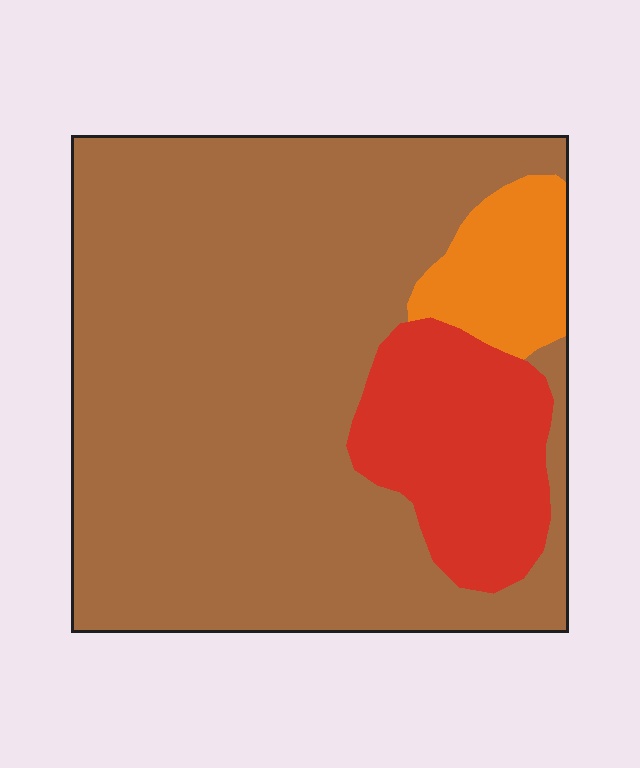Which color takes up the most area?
Brown, at roughly 75%.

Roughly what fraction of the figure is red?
Red takes up less than a sixth of the figure.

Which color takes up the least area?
Orange, at roughly 10%.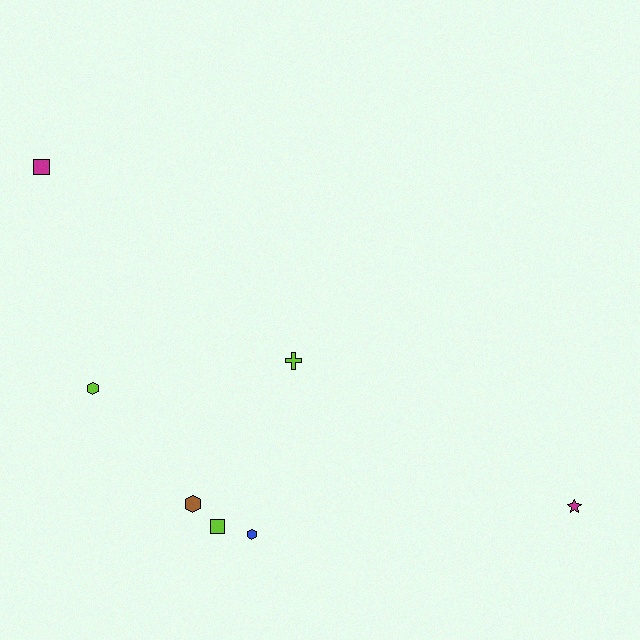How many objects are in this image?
There are 7 objects.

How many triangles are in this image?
There are no triangles.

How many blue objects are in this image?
There is 1 blue object.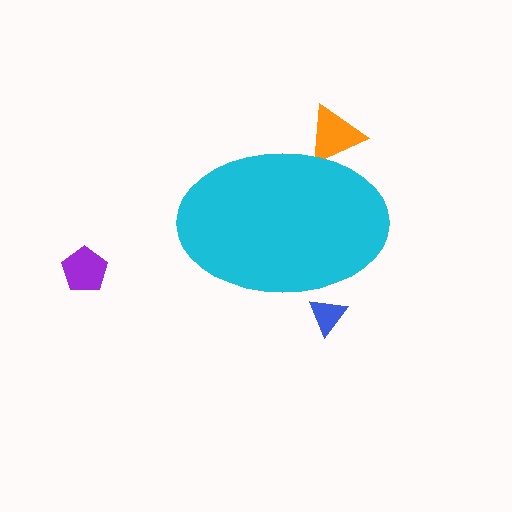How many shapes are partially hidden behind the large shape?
2 shapes are partially hidden.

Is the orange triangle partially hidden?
Yes, the orange triangle is partially hidden behind the cyan ellipse.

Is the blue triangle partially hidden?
Yes, the blue triangle is partially hidden behind the cyan ellipse.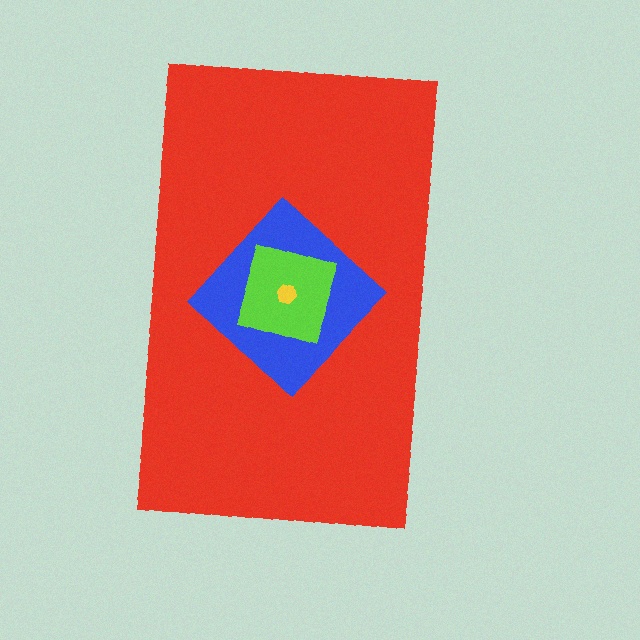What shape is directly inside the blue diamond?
The lime square.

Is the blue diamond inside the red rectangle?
Yes.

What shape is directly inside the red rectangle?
The blue diamond.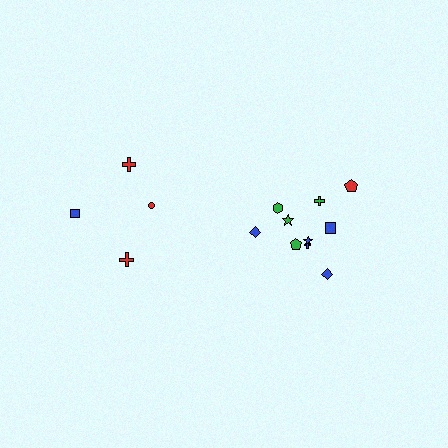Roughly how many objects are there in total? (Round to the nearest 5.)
Roughly 15 objects in total.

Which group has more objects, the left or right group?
The right group.